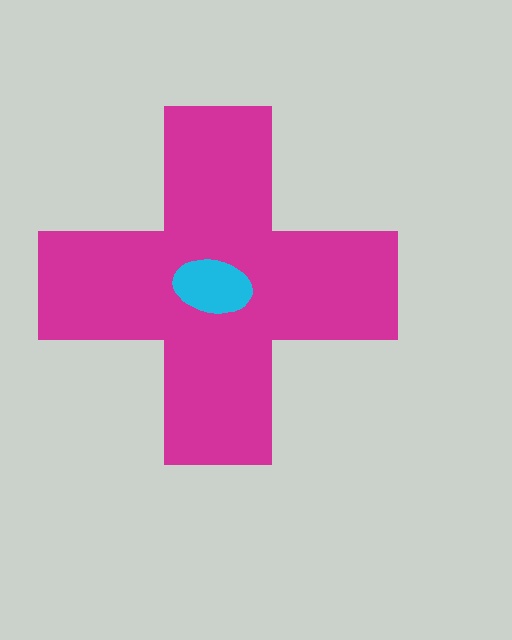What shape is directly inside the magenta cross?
The cyan ellipse.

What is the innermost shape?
The cyan ellipse.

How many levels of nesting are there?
2.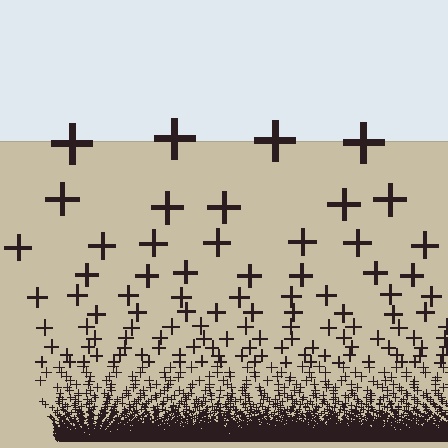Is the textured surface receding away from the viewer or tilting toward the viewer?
The surface appears to tilt toward the viewer. Texture elements get larger and sparser toward the top.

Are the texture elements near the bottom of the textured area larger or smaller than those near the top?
Smaller. The gradient is inverted — elements near the bottom are smaller and denser.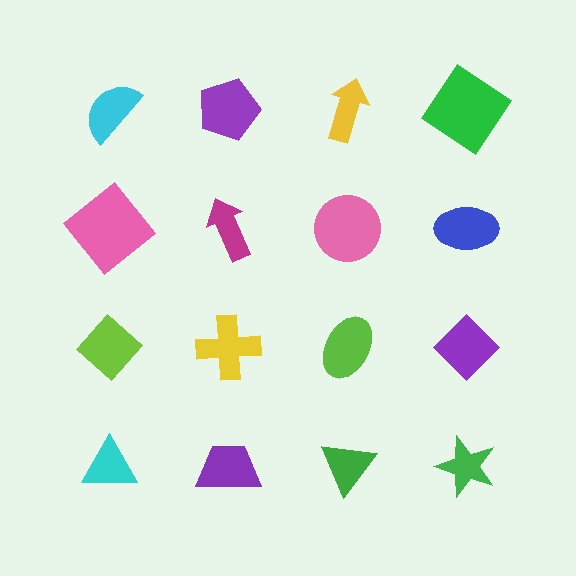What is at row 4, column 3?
A green triangle.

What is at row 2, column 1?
A pink diamond.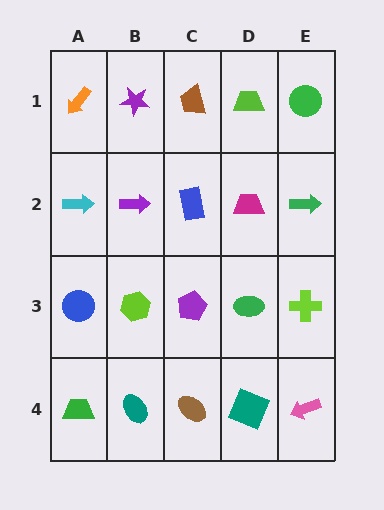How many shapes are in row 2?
5 shapes.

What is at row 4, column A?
A green trapezoid.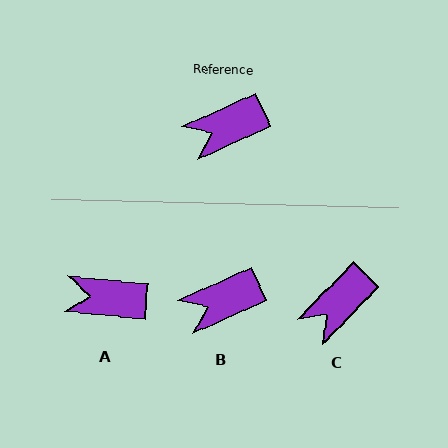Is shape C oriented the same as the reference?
No, it is off by about 22 degrees.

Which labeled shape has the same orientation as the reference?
B.